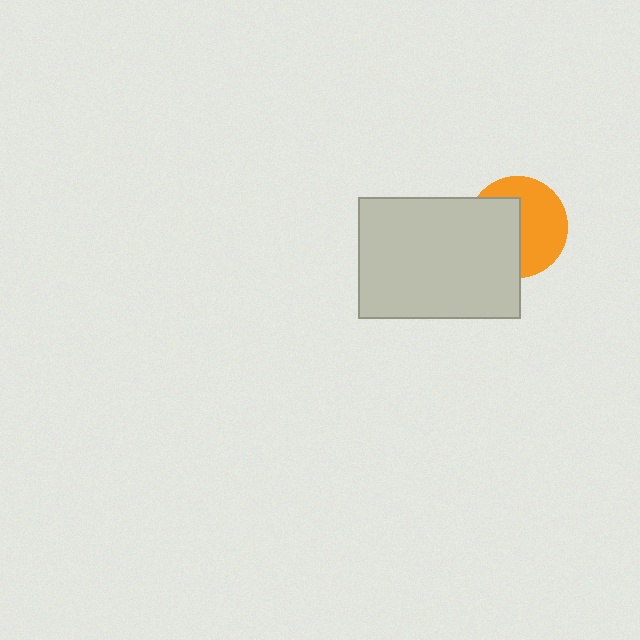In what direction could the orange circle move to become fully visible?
The orange circle could move right. That would shift it out from behind the light gray rectangle entirely.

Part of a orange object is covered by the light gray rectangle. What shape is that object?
It is a circle.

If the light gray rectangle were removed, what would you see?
You would see the complete orange circle.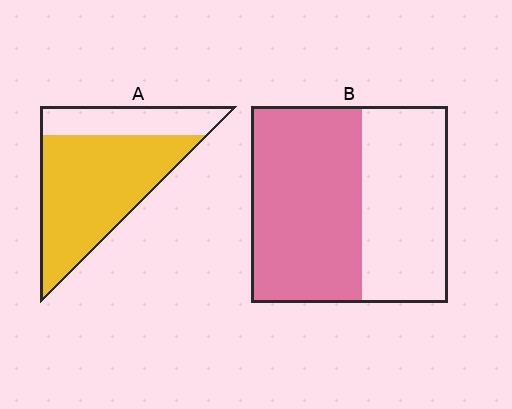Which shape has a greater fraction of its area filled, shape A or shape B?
Shape A.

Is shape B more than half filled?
Yes.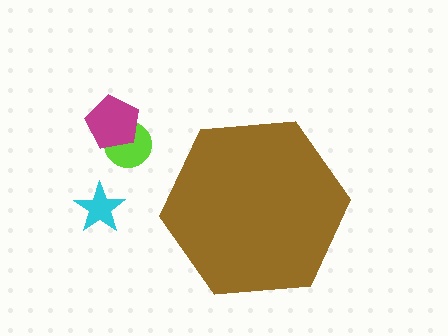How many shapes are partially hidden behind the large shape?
0 shapes are partially hidden.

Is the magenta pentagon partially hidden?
No, the magenta pentagon is fully visible.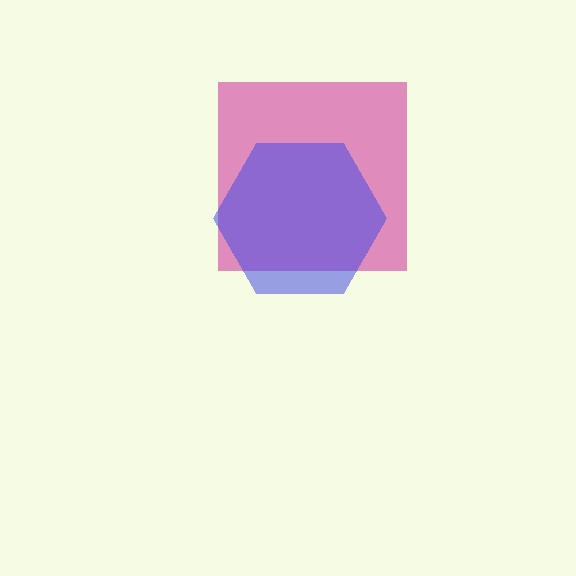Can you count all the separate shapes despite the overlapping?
Yes, there are 2 separate shapes.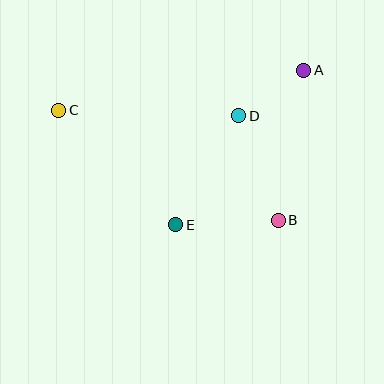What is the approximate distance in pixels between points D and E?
The distance between D and E is approximately 126 pixels.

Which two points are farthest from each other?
Points A and C are farthest from each other.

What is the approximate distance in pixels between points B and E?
The distance between B and E is approximately 103 pixels.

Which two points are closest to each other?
Points A and D are closest to each other.